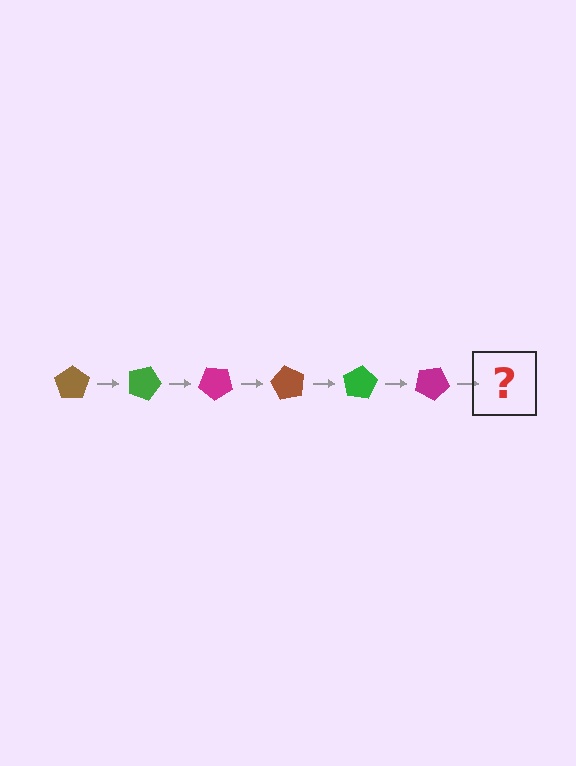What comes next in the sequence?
The next element should be a brown pentagon, rotated 120 degrees from the start.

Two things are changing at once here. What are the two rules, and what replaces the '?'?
The two rules are that it rotates 20 degrees each step and the color cycles through brown, green, and magenta. The '?' should be a brown pentagon, rotated 120 degrees from the start.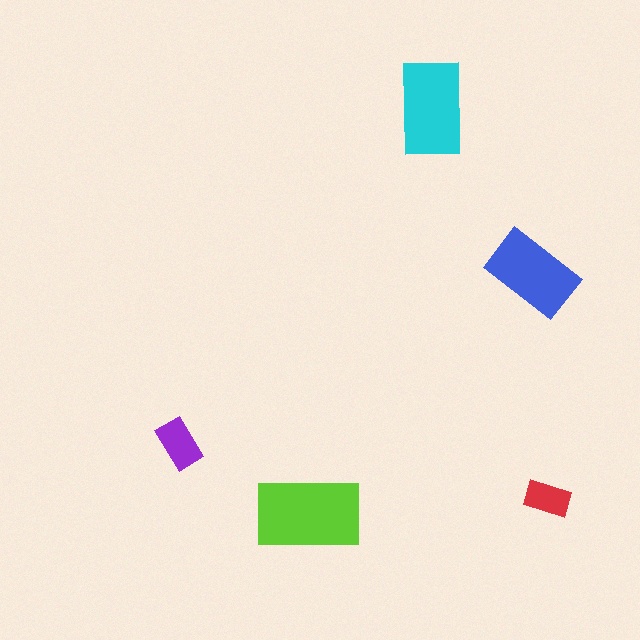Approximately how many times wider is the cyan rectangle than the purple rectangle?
About 2 times wider.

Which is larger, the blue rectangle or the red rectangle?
The blue one.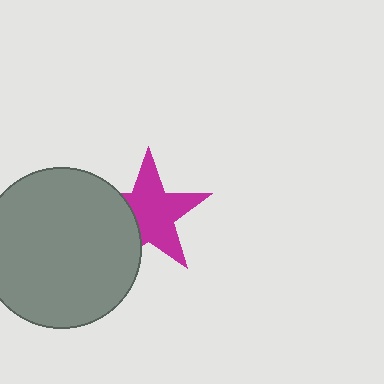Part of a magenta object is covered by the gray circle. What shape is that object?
It is a star.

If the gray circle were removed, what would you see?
You would see the complete magenta star.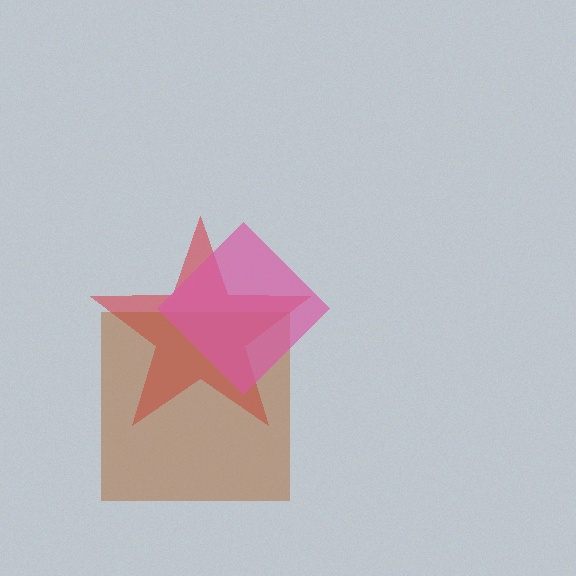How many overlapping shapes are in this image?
There are 3 overlapping shapes in the image.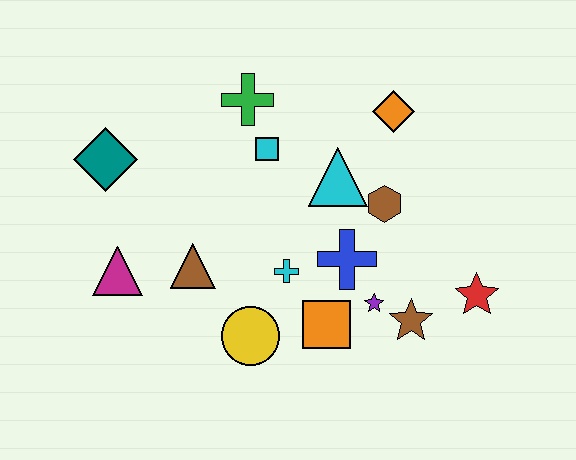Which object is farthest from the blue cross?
The teal diamond is farthest from the blue cross.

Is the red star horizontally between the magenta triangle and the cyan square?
No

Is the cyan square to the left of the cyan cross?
Yes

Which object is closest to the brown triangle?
The magenta triangle is closest to the brown triangle.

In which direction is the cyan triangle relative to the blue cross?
The cyan triangle is above the blue cross.